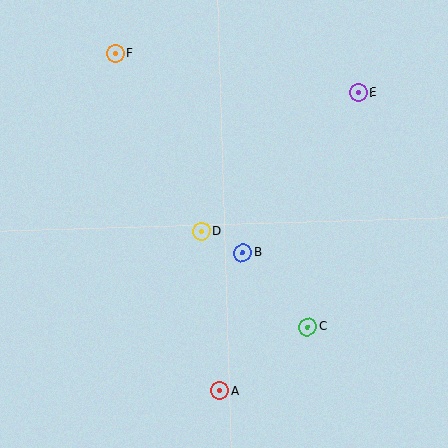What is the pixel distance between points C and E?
The distance between C and E is 239 pixels.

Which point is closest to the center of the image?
Point D at (202, 231) is closest to the center.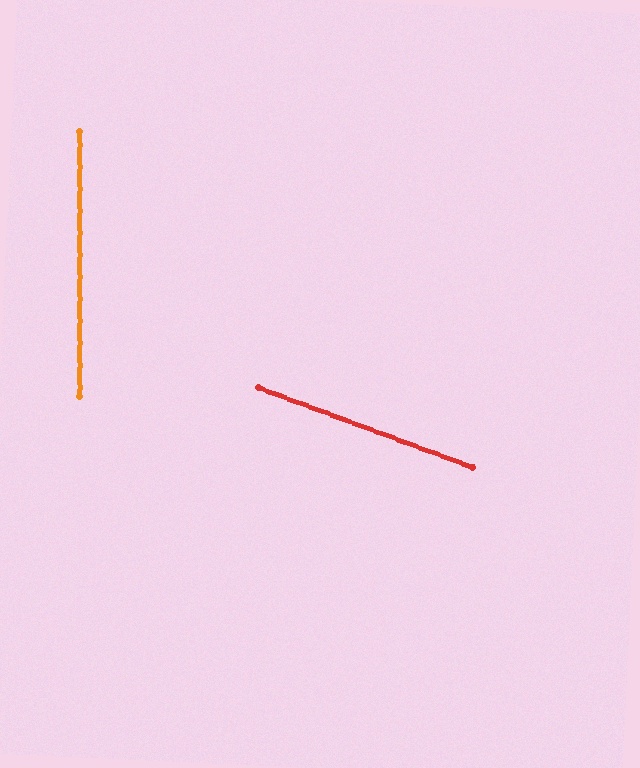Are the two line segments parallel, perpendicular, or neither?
Neither parallel nor perpendicular — they differ by about 70°.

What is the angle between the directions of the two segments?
Approximately 70 degrees.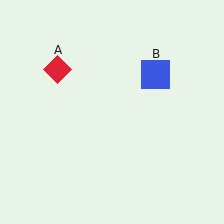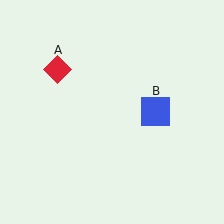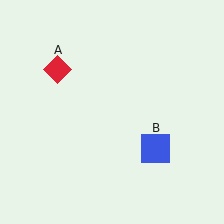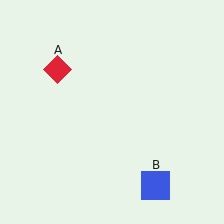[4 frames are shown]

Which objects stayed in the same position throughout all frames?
Red diamond (object A) remained stationary.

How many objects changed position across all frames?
1 object changed position: blue square (object B).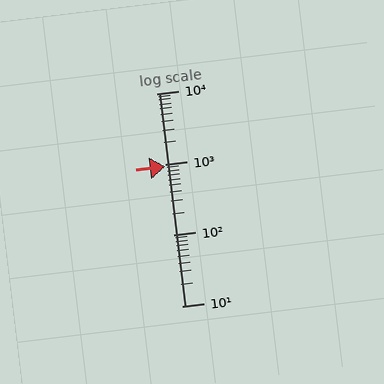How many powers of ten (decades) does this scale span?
The scale spans 3 decades, from 10 to 10000.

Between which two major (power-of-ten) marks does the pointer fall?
The pointer is between 100 and 1000.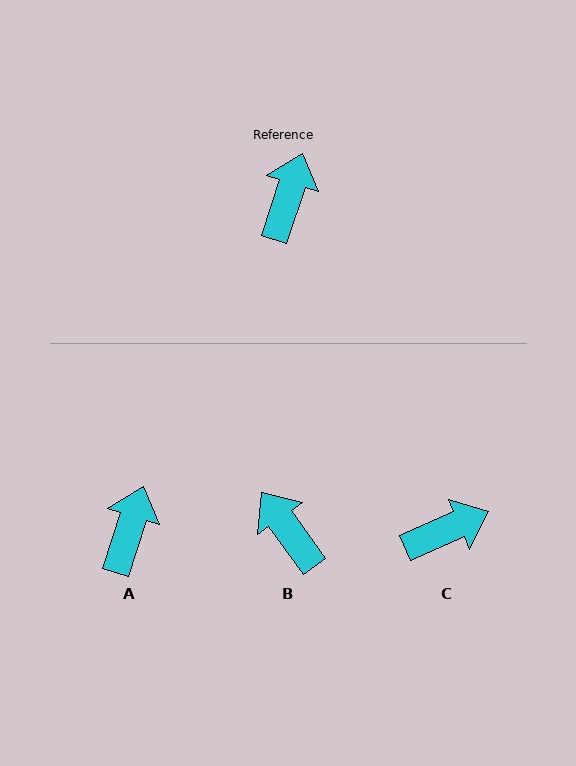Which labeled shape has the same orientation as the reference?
A.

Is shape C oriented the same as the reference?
No, it is off by about 49 degrees.